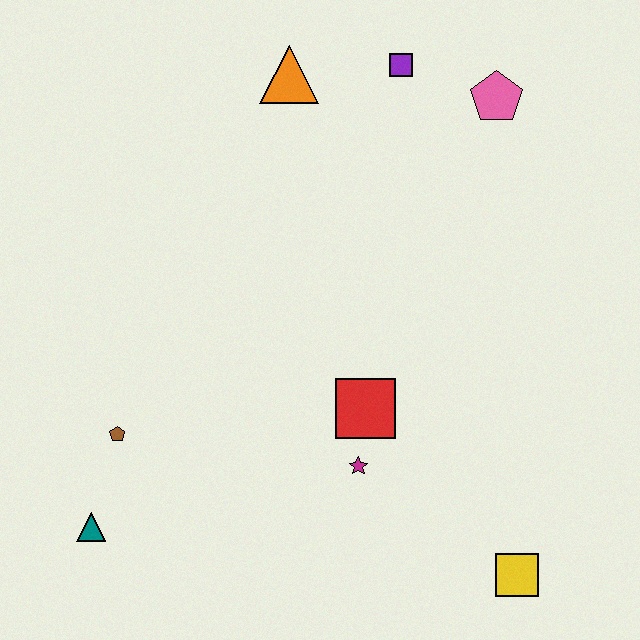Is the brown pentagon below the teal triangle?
No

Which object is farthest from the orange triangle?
The yellow square is farthest from the orange triangle.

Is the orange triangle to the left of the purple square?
Yes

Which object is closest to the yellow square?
The magenta star is closest to the yellow square.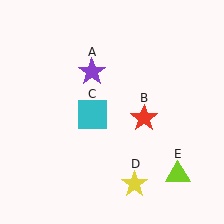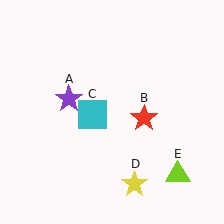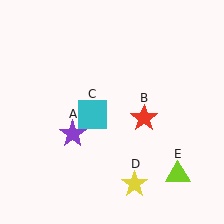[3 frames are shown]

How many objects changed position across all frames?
1 object changed position: purple star (object A).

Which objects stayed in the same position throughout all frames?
Red star (object B) and cyan square (object C) and yellow star (object D) and lime triangle (object E) remained stationary.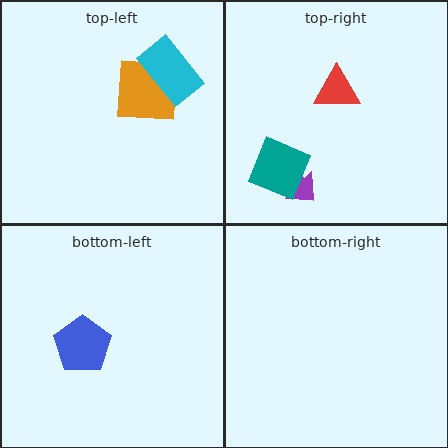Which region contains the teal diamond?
The top-right region.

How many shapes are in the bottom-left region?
1.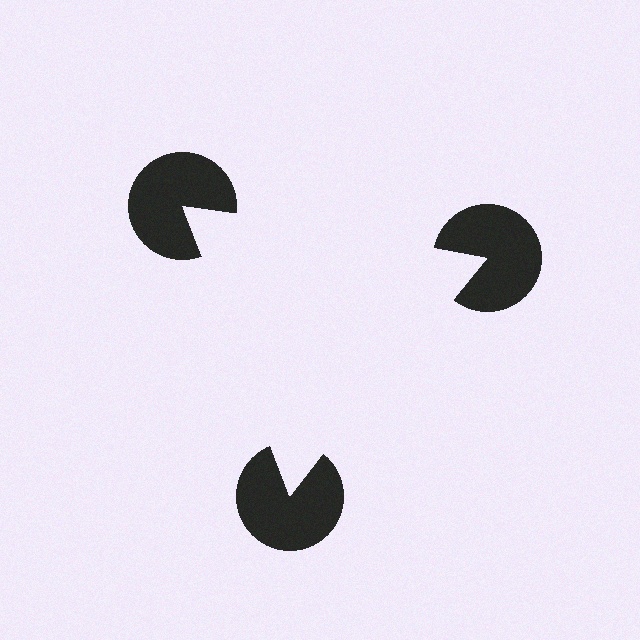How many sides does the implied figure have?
3 sides.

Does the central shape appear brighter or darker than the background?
It typically appears slightly brighter than the background, even though no actual brightness change is drawn.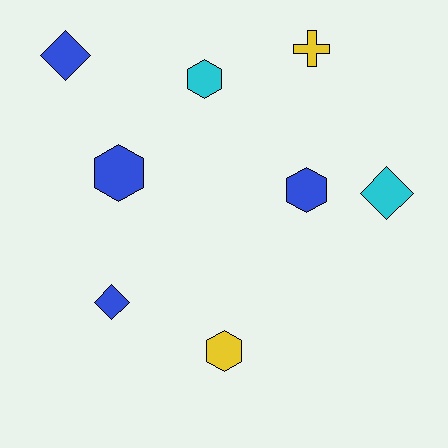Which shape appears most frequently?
Hexagon, with 4 objects.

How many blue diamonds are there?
There are 2 blue diamonds.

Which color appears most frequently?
Blue, with 4 objects.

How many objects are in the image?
There are 8 objects.